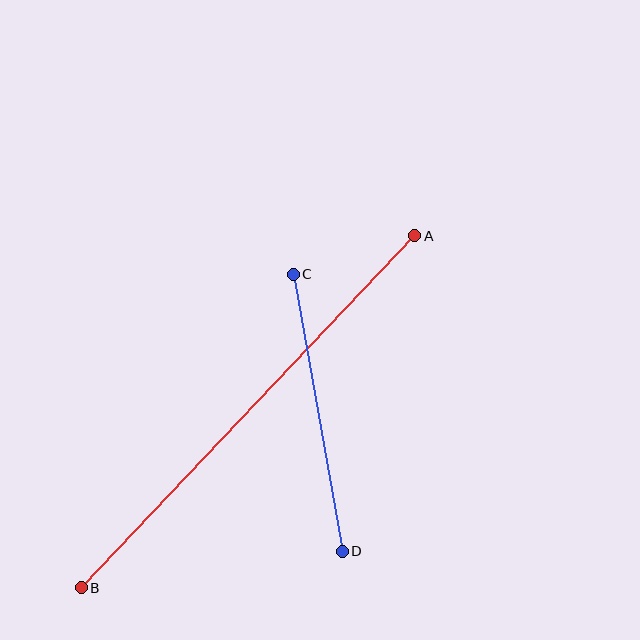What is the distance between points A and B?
The distance is approximately 485 pixels.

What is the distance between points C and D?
The distance is approximately 281 pixels.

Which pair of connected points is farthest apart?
Points A and B are farthest apart.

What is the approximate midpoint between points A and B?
The midpoint is at approximately (248, 412) pixels.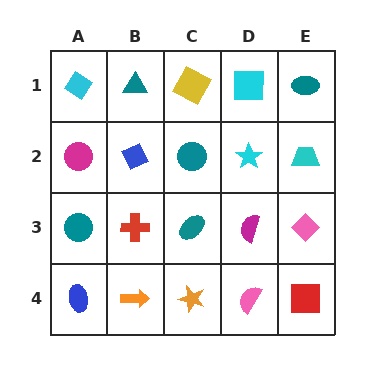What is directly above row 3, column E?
A cyan trapezoid.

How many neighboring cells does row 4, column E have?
2.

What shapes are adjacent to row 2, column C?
A yellow square (row 1, column C), a teal ellipse (row 3, column C), a blue diamond (row 2, column B), a cyan star (row 2, column D).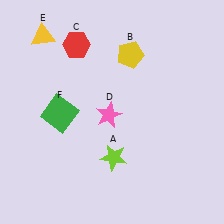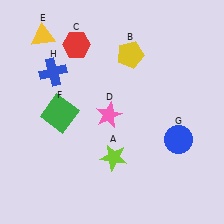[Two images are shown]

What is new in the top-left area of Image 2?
A blue cross (H) was added in the top-left area of Image 2.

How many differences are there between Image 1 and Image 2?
There are 2 differences between the two images.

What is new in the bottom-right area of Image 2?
A blue circle (G) was added in the bottom-right area of Image 2.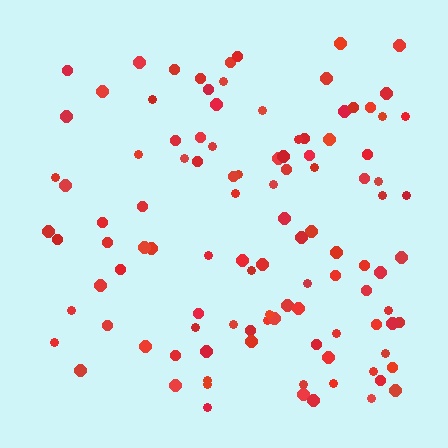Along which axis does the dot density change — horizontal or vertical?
Horizontal.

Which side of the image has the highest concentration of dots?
The right.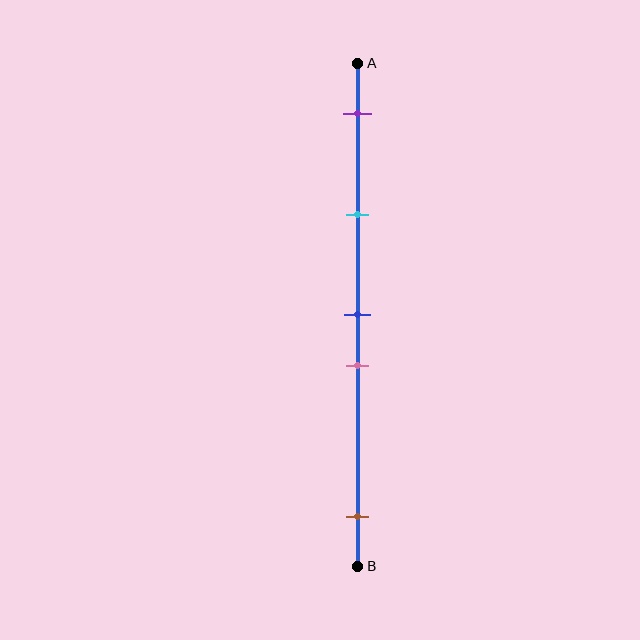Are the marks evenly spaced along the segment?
No, the marks are not evenly spaced.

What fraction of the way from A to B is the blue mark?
The blue mark is approximately 50% (0.5) of the way from A to B.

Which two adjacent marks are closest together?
The blue and pink marks are the closest adjacent pair.